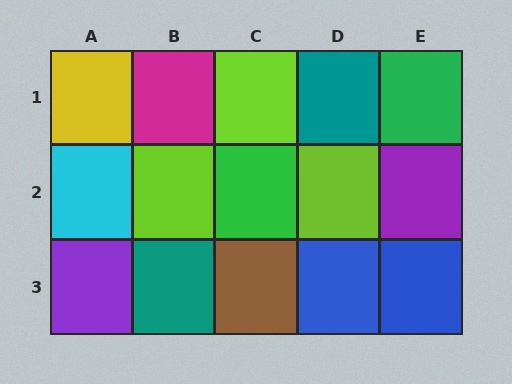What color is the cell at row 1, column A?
Yellow.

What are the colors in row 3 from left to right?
Purple, teal, brown, blue, blue.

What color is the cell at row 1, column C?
Lime.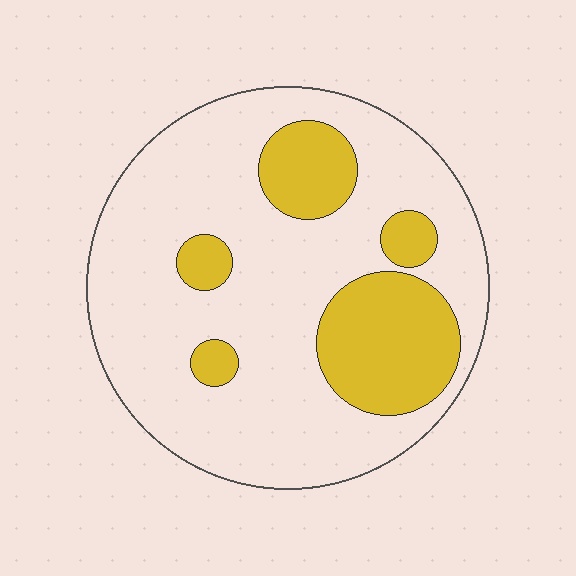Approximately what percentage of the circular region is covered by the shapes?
Approximately 25%.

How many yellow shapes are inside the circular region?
5.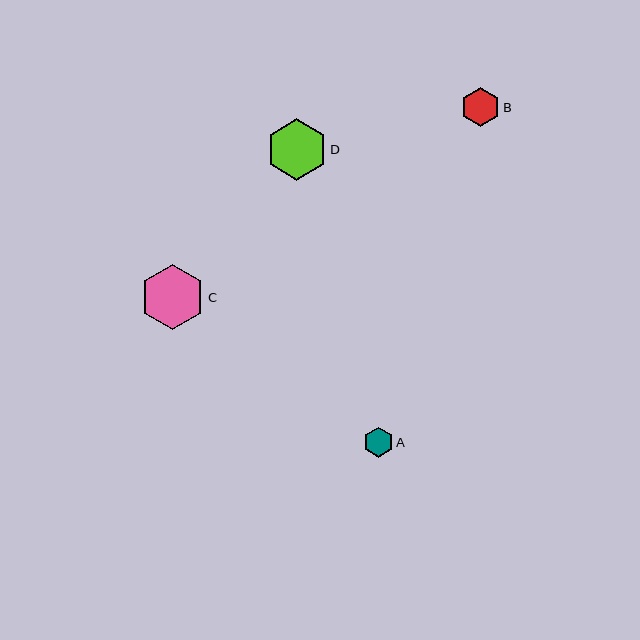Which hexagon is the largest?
Hexagon C is the largest with a size of approximately 65 pixels.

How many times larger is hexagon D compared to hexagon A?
Hexagon D is approximately 2.1 times the size of hexagon A.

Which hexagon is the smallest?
Hexagon A is the smallest with a size of approximately 30 pixels.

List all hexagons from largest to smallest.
From largest to smallest: C, D, B, A.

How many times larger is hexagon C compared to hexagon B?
Hexagon C is approximately 1.7 times the size of hexagon B.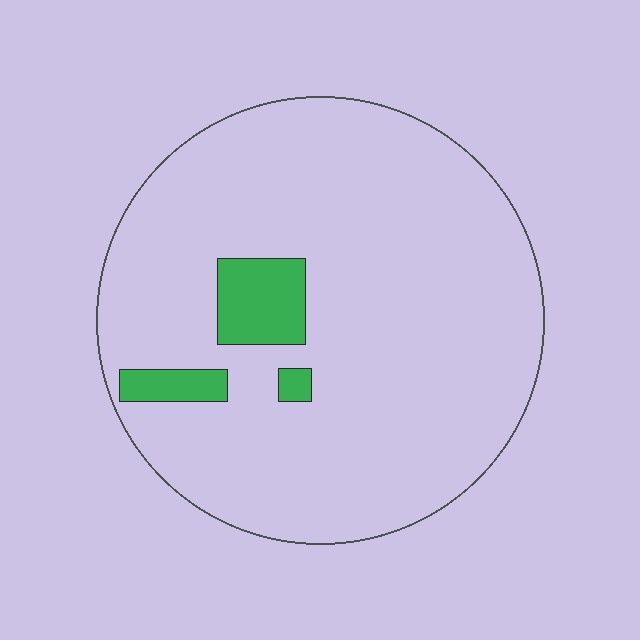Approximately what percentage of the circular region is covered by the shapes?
Approximately 10%.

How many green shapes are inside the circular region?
3.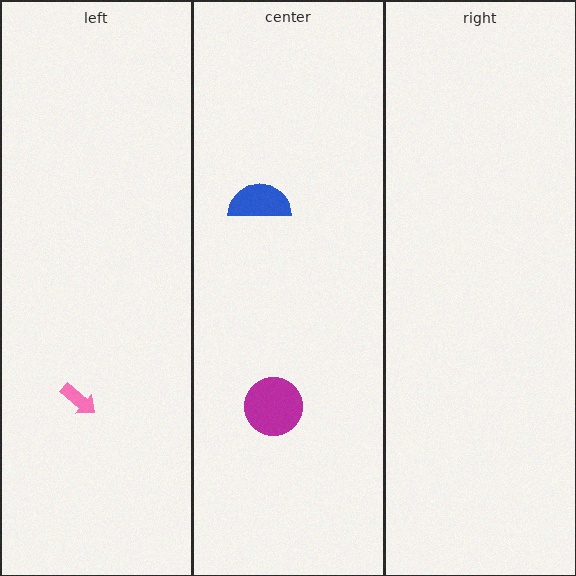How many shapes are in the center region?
2.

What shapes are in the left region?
The pink arrow.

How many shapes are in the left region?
1.